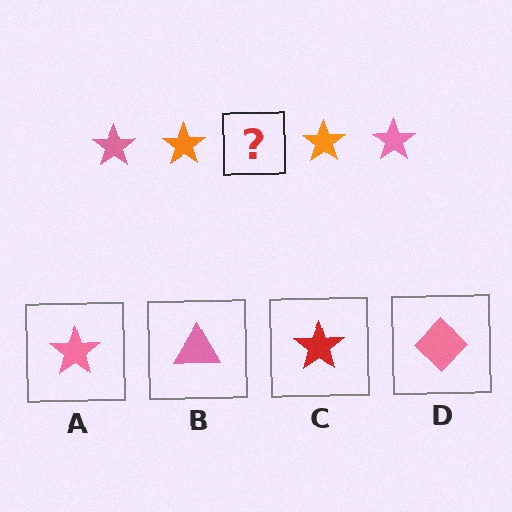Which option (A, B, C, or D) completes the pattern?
A.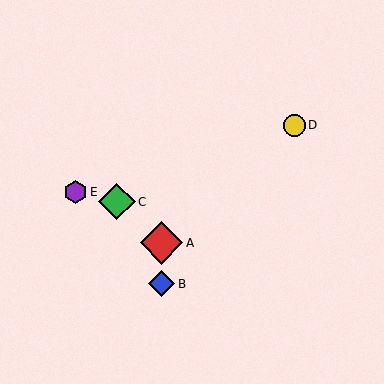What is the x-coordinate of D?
Object D is at x≈295.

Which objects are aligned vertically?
Objects A, B are aligned vertically.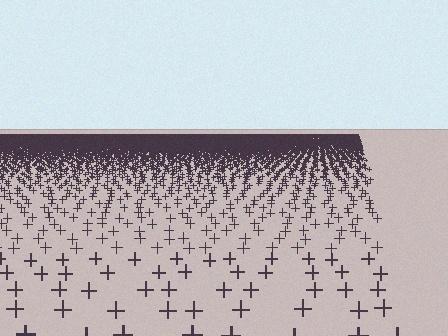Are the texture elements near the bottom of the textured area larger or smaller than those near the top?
Larger. Near the bottom, elements are closer to the viewer and appear at a bigger on-screen size.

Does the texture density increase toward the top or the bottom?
Density increases toward the top.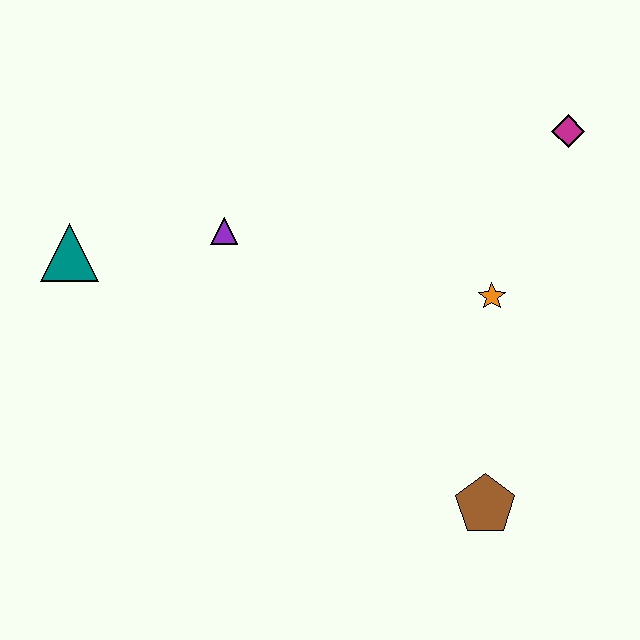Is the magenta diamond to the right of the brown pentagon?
Yes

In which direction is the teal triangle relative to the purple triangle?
The teal triangle is to the left of the purple triangle.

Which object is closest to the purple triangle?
The teal triangle is closest to the purple triangle.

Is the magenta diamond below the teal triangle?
No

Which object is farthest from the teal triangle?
The magenta diamond is farthest from the teal triangle.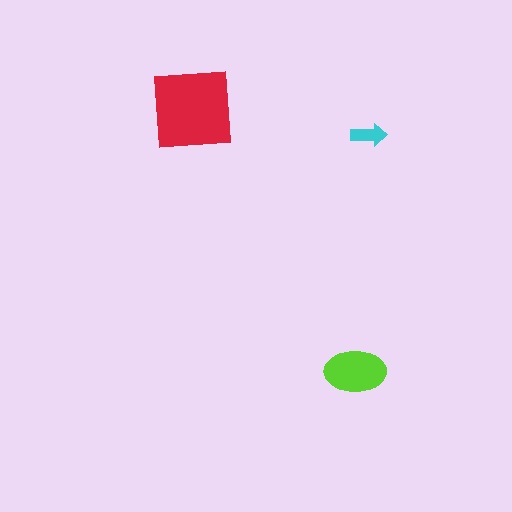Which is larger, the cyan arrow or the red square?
The red square.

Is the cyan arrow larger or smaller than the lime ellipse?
Smaller.